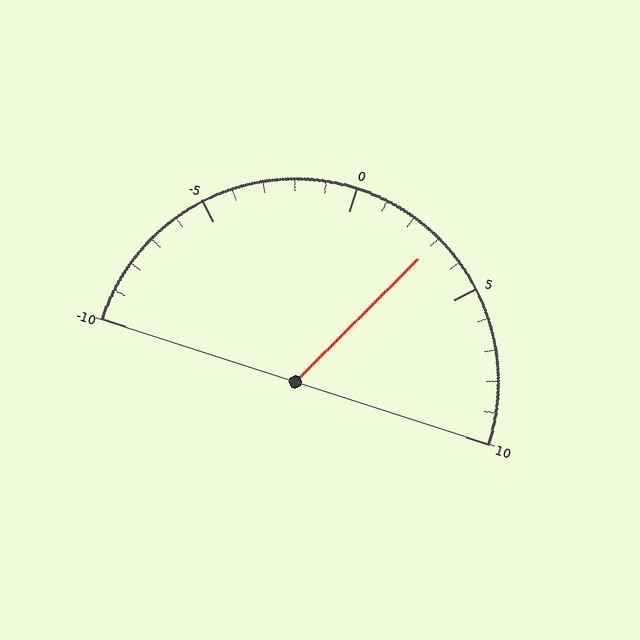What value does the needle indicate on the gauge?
The needle indicates approximately 3.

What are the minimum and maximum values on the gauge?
The gauge ranges from -10 to 10.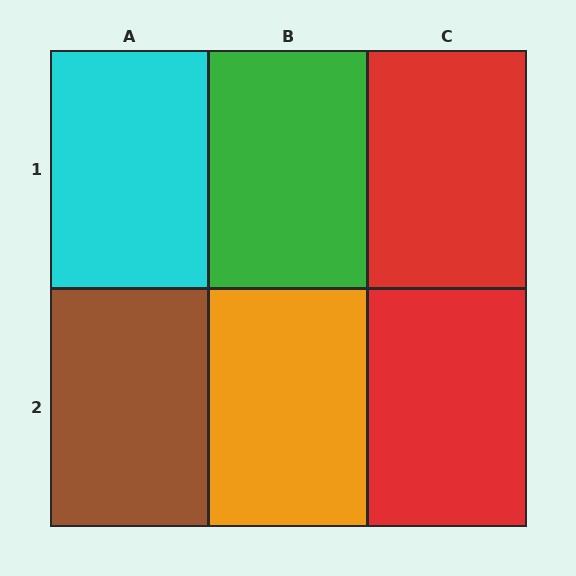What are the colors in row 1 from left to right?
Cyan, green, red.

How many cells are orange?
1 cell is orange.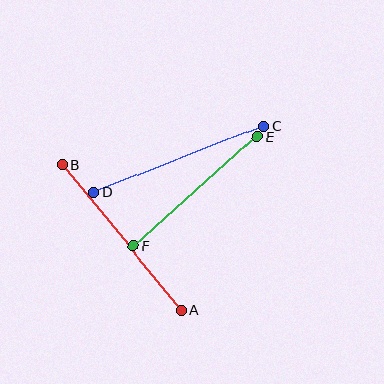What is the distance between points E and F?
The distance is approximately 165 pixels.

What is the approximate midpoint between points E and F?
The midpoint is at approximately (195, 191) pixels.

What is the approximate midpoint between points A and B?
The midpoint is at approximately (122, 237) pixels.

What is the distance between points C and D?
The distance is approximately 182 pixels.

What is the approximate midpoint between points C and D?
The midpoint is at approximately (179, 159) pixels.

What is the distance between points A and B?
The distance is approximately 188 pixels.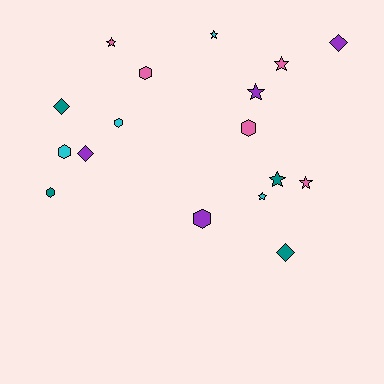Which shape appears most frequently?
Star, with 7 objects.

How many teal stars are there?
There is 1 teal star.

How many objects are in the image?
There are 17 objects.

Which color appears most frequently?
Pink, with 5 objects.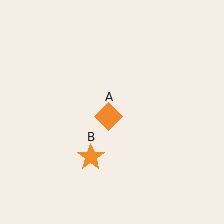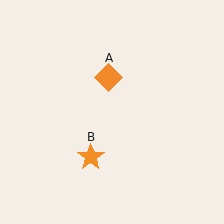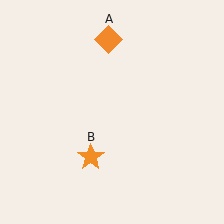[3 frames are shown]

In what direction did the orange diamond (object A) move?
The orange diamond (object A) moved up.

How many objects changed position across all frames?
1 object changed position: orange diamond (object A).